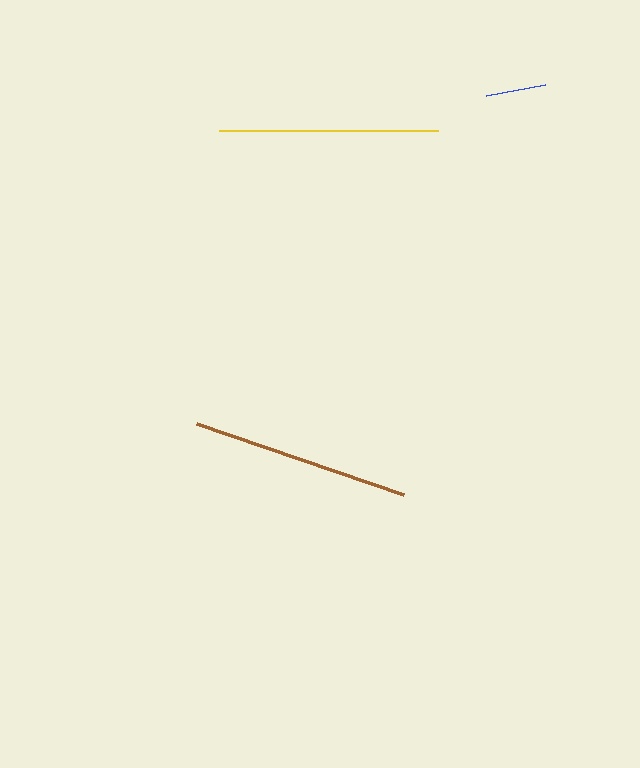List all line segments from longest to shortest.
From longest to shortest: brown, yellow, blue.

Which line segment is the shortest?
The blue line is the shortest at approximately 61 pixels.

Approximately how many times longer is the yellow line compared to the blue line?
The yellow line is approximately 3.6 times the length of the blue line.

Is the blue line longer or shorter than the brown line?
The brown line is longer than the blue line.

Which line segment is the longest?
The brown line is the longest at approximately 219 pixels.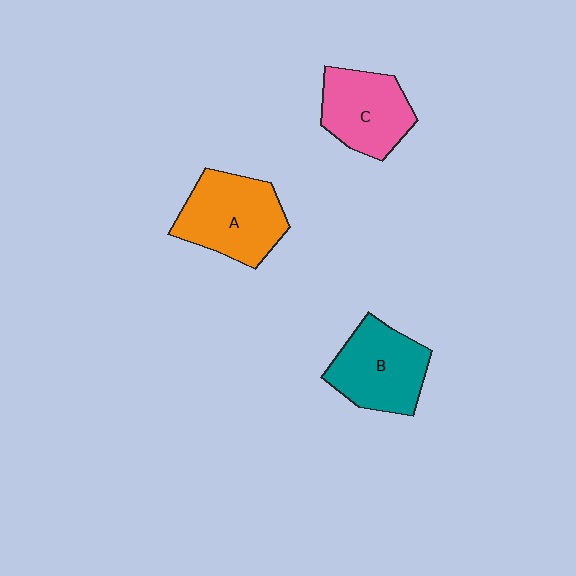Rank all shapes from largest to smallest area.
From largest to smallest: A (orange), B (teal), C (pink).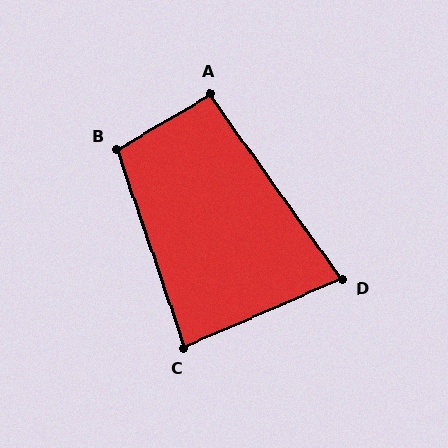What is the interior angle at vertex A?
Approximately 95 degrees (approximately right).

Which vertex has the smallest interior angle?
D, at approximately 78 degrees.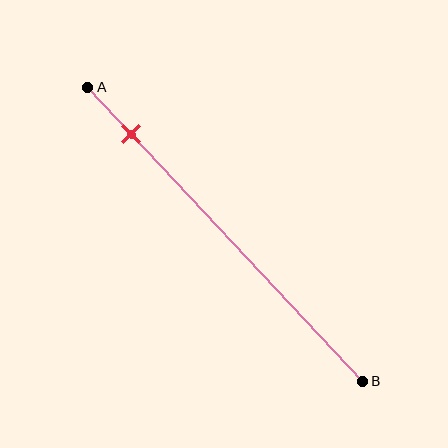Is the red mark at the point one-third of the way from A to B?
No, the mark is at about 15% from A, not at the 33% one-third point.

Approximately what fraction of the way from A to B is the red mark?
The red mark is approximately 15% of the way from A to B.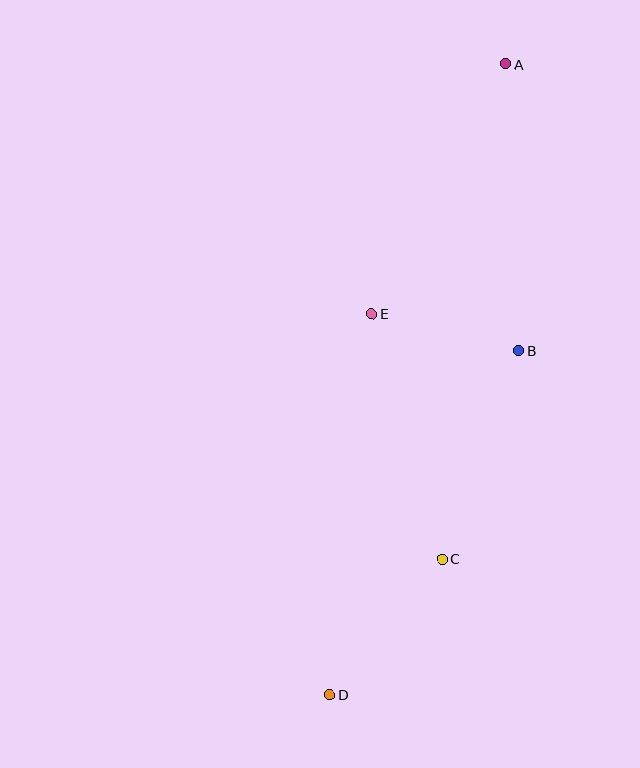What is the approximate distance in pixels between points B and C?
The distance between B and C is approximately 222 pixels.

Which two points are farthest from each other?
Points A and D are farthest from each other.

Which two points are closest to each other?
Points B and E are closest to each other.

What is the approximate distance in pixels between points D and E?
The distance between D and E is approximately 384 pixels.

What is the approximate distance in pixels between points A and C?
The distance between A and C is approximately 499 pixels.